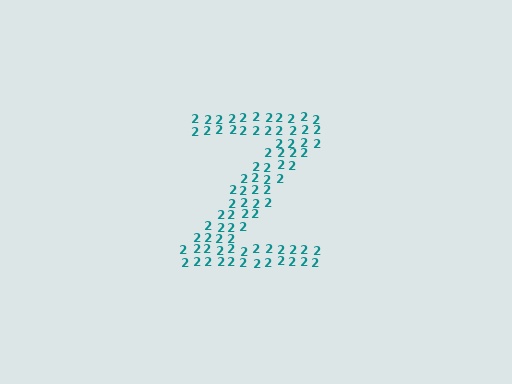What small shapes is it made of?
It is made of small digit 2's.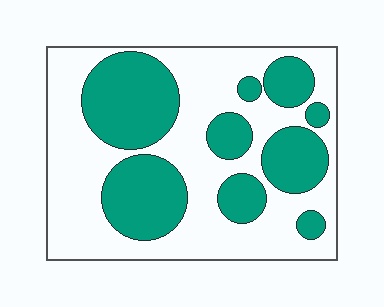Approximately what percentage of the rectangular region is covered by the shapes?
Approximately 40%.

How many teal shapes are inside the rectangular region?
9.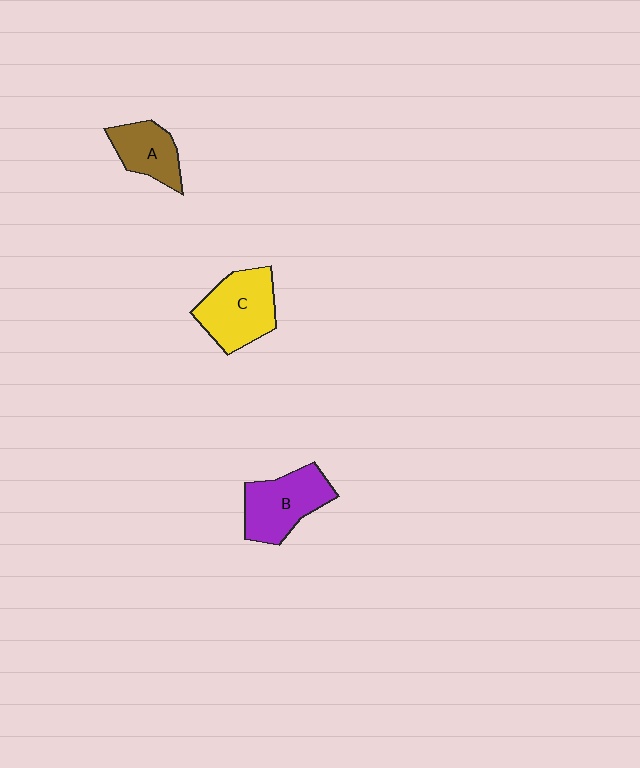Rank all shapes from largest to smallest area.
From largest to smallest: C (yellow), B (purple), A (brown).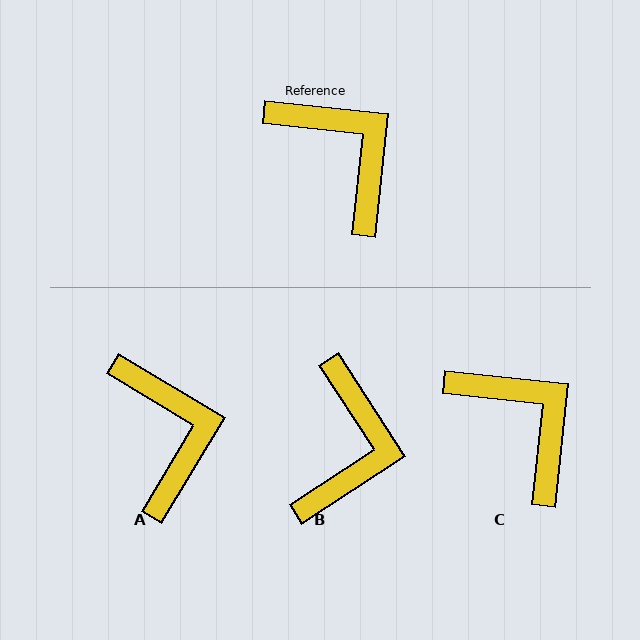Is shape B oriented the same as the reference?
No, it is off by about 51 degrees.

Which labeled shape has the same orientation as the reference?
C.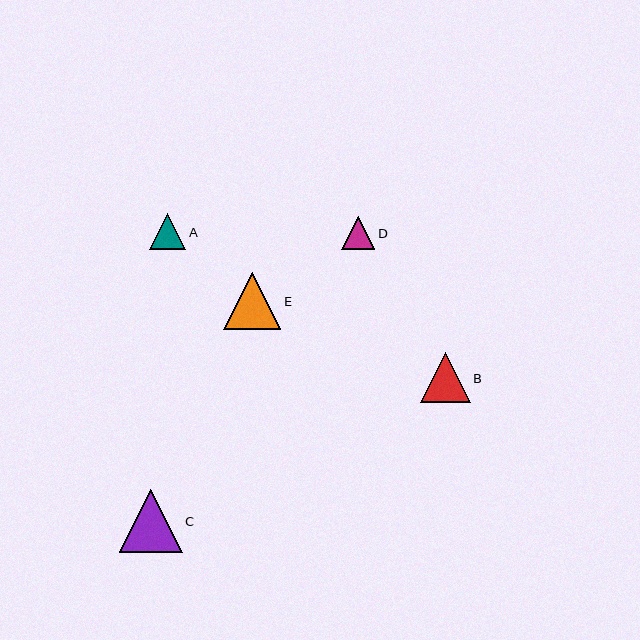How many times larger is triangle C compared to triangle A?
Triangle C is approximately 1.8 times the size of triangle A.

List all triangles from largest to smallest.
From largest to smallest: C, E, B, A, D.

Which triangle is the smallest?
Triangle D is the smallest with a size of approximately 33 pixels.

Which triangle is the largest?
Triangle C is the largest with a size of approximately 63 pixels.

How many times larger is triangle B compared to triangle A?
Triangle B is approximately 1.4 times the size of triangle A.